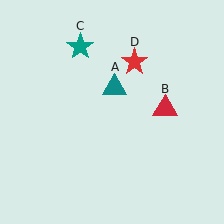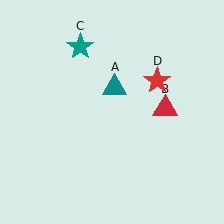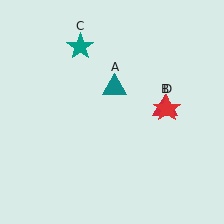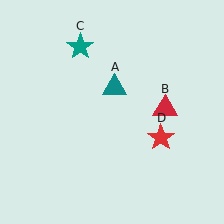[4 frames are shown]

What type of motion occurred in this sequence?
The red star (object D) rotated clockwise around the center of the scene.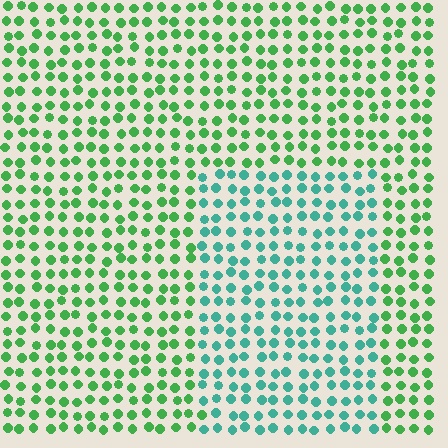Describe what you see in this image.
The image is filled with small green elements in a uniform arrangement. A rectangle-shaped region is visible where the elements are tinted to a slightly different hue, forming a subtle color boundary.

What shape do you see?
I see a rectangle.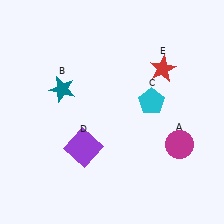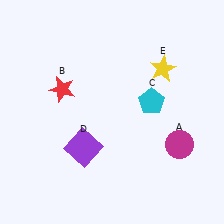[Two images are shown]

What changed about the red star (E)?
In Image 1, E is red. In Image 2, it changed to yellow.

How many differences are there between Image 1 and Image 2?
There are 2 differences between the two images.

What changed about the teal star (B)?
In Image 1, B is teal. In Image 2, it changed to red.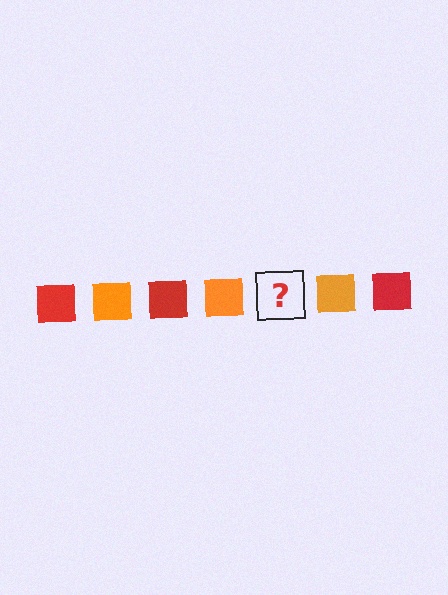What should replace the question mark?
The question mark should be replaced with a red square.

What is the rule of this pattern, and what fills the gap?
The rule is that the pattern cycles through red, orange squares. The gap should be filled with a red square.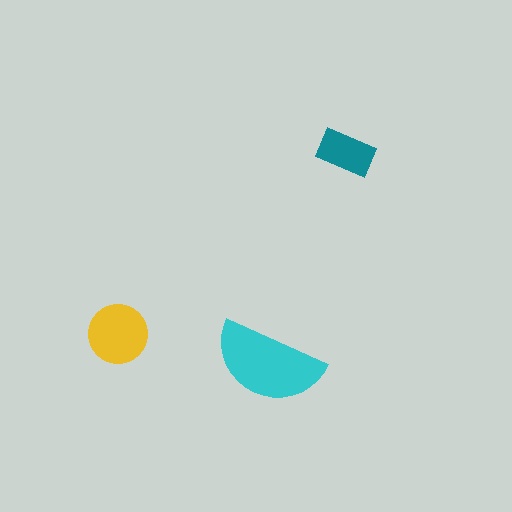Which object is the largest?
The cyan semicircle.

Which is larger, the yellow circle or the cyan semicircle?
The cyan semicircle.